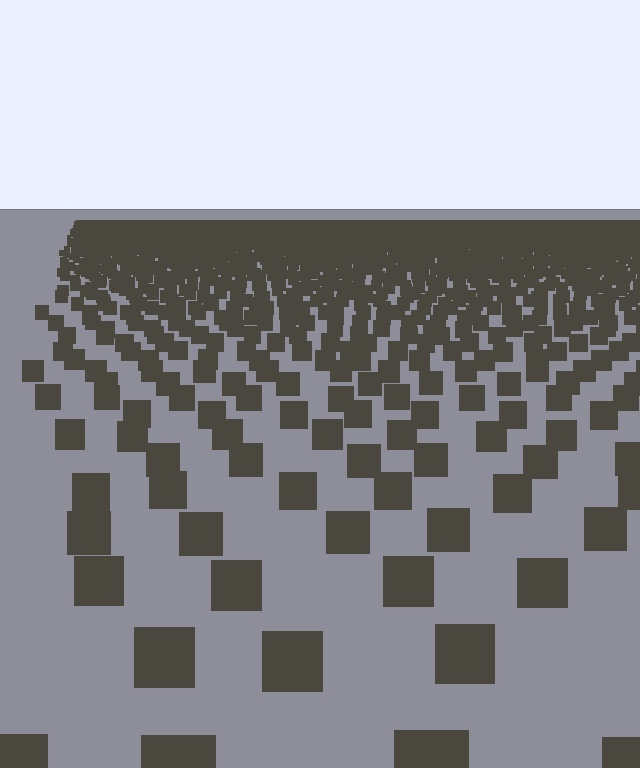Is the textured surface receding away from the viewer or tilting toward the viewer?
The surface is receding away from the viewer. Texture elements get smaller and denser toward the top.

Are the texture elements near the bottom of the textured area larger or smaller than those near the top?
Larger. Near the bottom, elements are closer to the viewer and appear at a bigger on-screen size.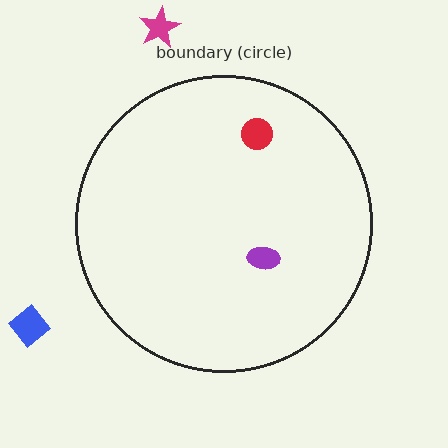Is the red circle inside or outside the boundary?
Inside.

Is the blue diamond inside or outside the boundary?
Outside.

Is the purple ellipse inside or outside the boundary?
Inside.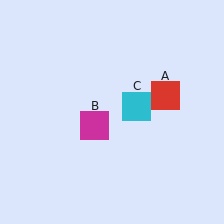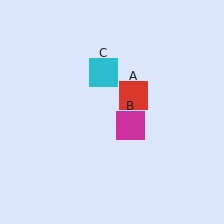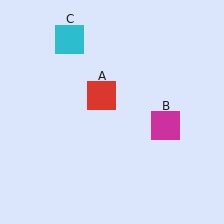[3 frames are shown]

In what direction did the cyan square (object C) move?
The cyan square (object C) moved up and to the left.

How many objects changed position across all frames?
3 objects changed position: red square (object A), magenta square (object B), cyan square (object C).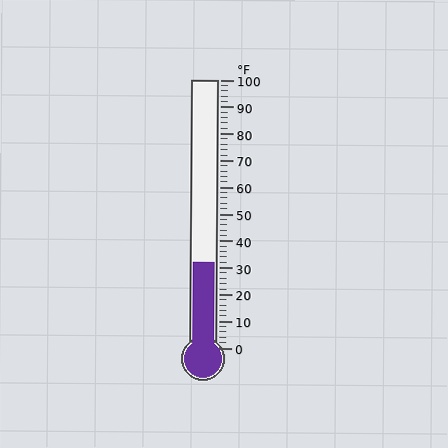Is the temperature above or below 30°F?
The temperature is above 30°F.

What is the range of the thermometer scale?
The thermometer scale ranges from 0°F to 100°F.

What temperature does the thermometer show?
The thermometer shows approximately 32°F.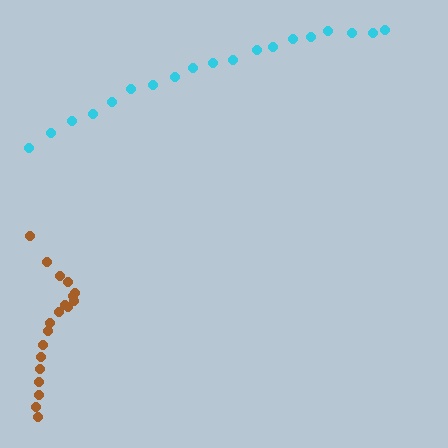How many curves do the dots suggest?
There are 2 distinct paths.